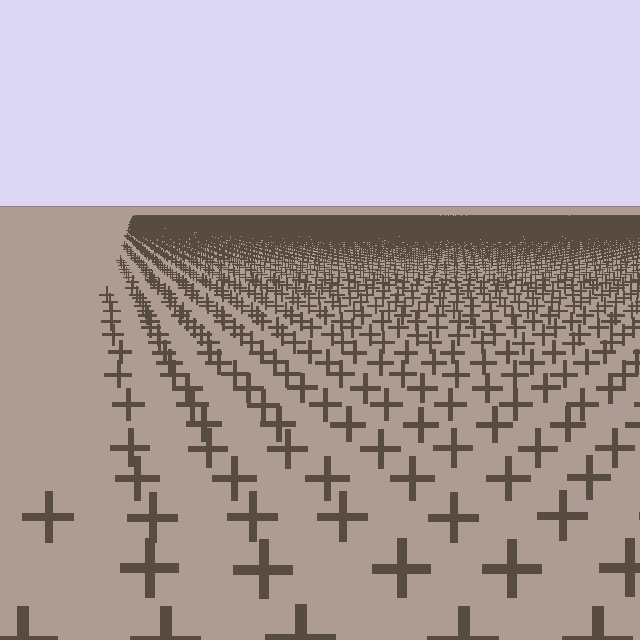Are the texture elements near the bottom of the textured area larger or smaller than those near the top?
Larger. Near the bottom, elements are closer to the viewer and appear at a bigger on-screen size.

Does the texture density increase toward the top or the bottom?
Density increases toward the top.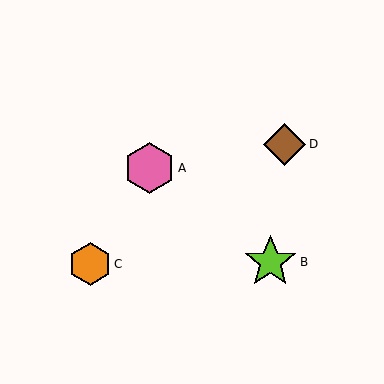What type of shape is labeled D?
Shape D is a brown diamond.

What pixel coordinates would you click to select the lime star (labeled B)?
Click at (270, 262) to select the lime star B.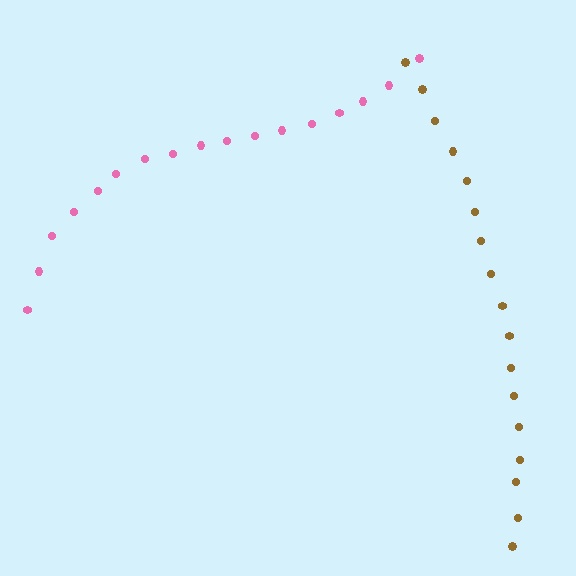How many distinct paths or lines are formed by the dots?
There are 2 distinct paths.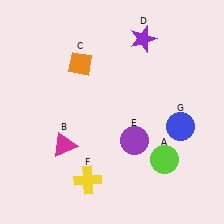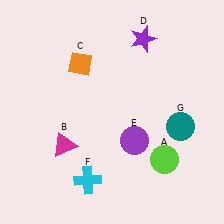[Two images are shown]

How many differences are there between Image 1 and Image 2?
There are 2 differences between the two images.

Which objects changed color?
F changed from yellow to cyan. G changed from blue to teal.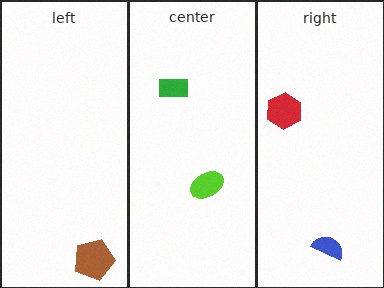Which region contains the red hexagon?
The right region.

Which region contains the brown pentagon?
The left region.